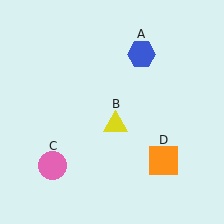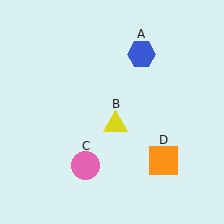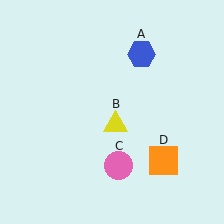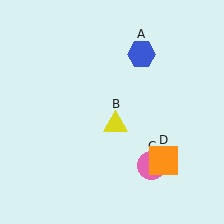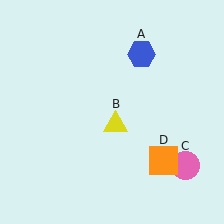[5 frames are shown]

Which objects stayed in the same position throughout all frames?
Blue hexagon (object A) and yellow triangle (object B) and orange square (object D) remained stationary.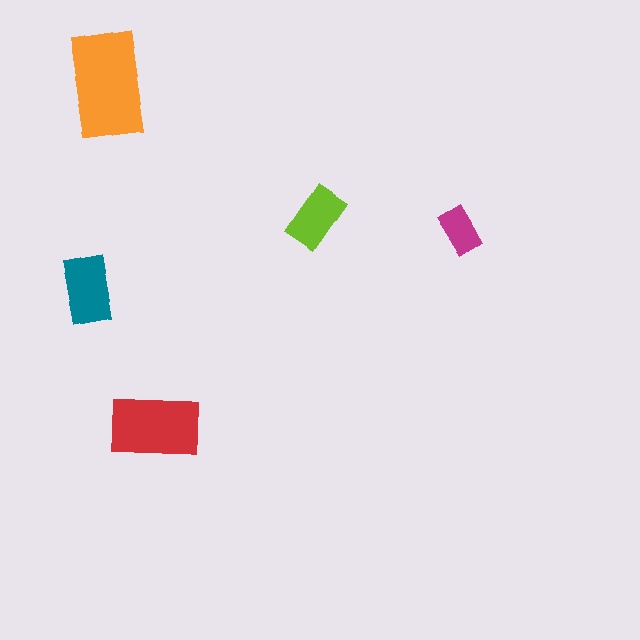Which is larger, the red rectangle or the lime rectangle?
The red one.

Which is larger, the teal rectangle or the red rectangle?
The red one.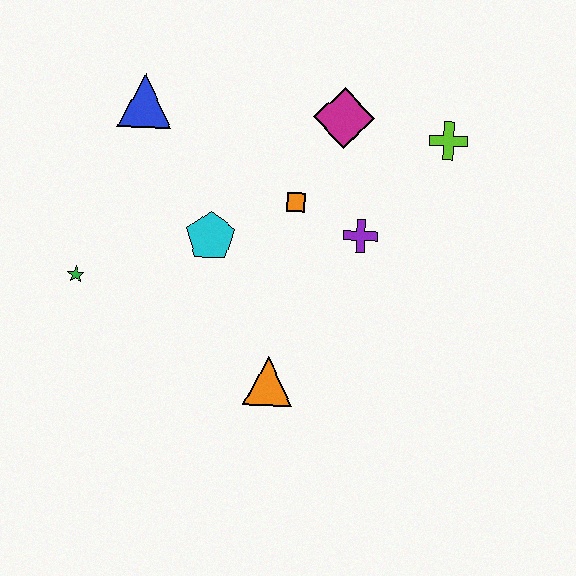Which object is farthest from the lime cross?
The green star is farthest from the lime cross.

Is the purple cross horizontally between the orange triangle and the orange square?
No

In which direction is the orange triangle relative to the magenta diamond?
The orange triangle is below the magenta diamond.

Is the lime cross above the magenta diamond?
No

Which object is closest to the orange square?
The purple cross is closest to the orange square.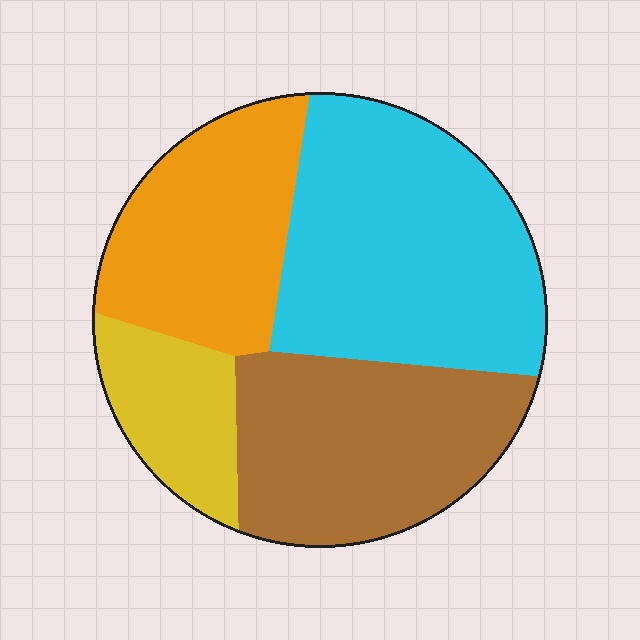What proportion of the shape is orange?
Orange covers 23% of the shape.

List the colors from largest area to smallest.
From largest to smallest: cyan, brown, orange, yellow.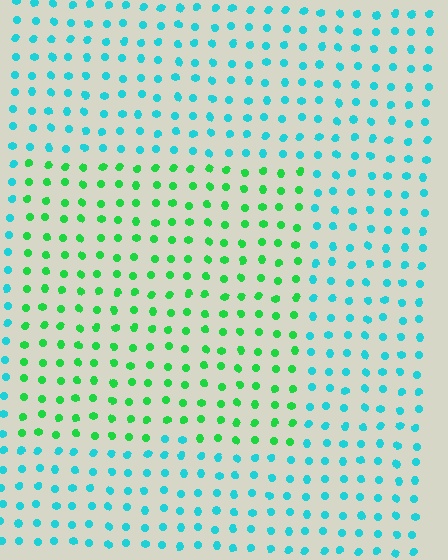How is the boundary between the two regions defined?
The boundary is defined purely by a slight shift in hue (about 51 degrees). Spacing, size, and orientation are identical on both sides.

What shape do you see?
I see a rectangle.